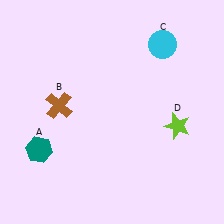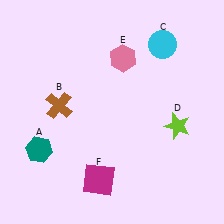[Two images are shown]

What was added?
A pink hexagon (E), a magenta square (F) were added in Image 2.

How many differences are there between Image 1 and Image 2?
There are 2 differences between the two images.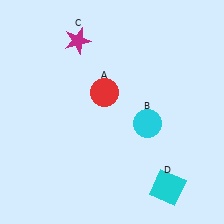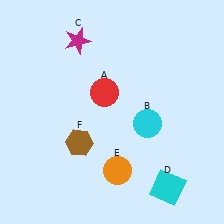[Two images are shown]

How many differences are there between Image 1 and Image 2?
There are 2 differences between the two images.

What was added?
An orange circle (E), a brown hexagon (F) were added in Image 2.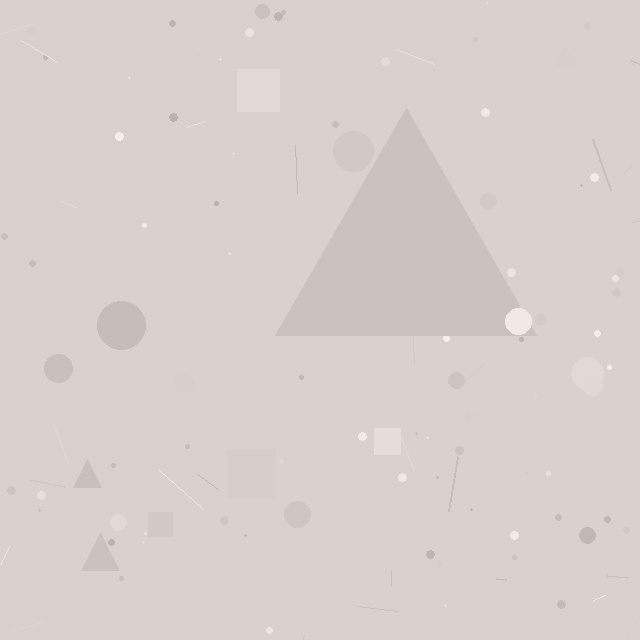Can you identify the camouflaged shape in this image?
The camouflaged shape is a triangle.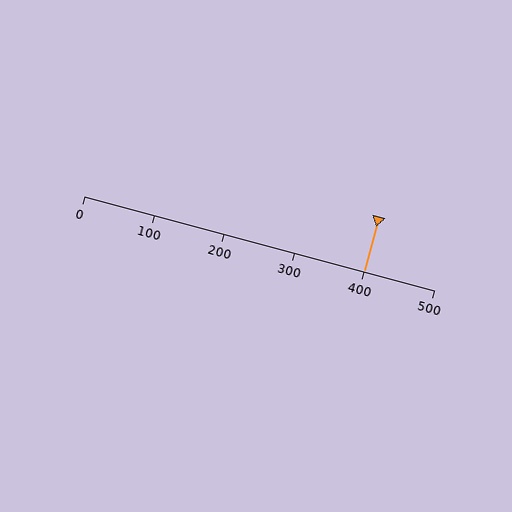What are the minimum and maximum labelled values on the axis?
The axis runs from 0 to 500.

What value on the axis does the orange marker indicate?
The marker indicates approximately 400.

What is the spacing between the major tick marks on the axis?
The major ticks are spaced 100 apart.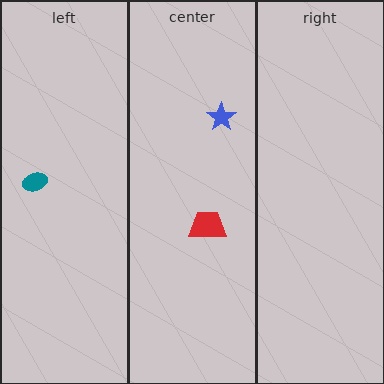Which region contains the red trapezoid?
The center region.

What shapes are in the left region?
The teal ellipse.